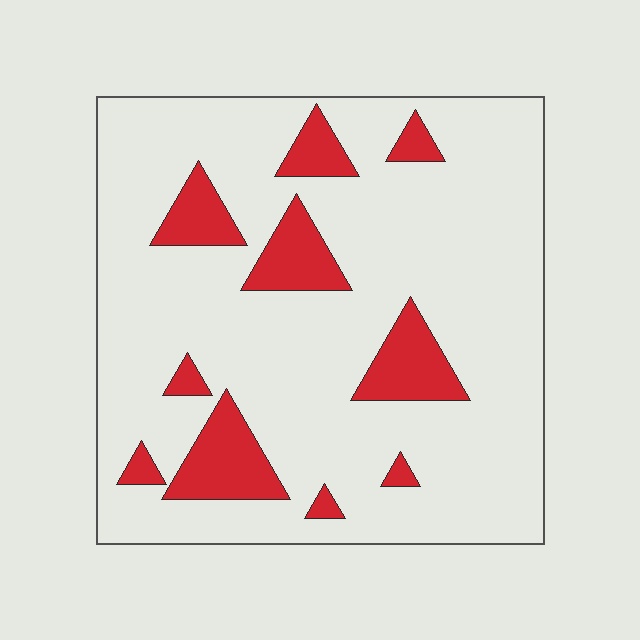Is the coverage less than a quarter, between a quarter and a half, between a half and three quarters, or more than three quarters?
Less than a quarter.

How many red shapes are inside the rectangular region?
10.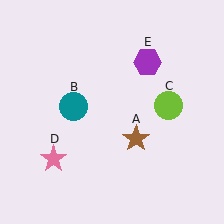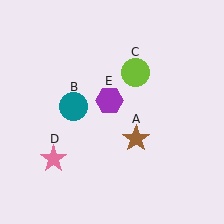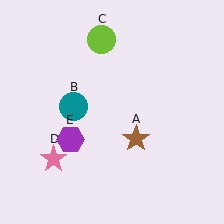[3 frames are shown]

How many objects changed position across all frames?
2 objects changed position: lime circle (object C), purple hexagon (object E).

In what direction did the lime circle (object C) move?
The lime circle (object C) moved up and to the left.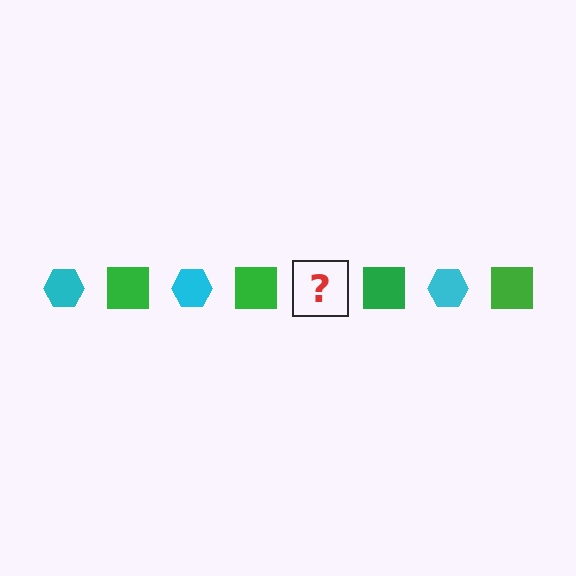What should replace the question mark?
The question mark should be replaced with a cyan hexagon.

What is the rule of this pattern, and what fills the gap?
The rule is that the pattern alternates between cyan hexagon and green square. The gap should be filled with a cyan hexagon.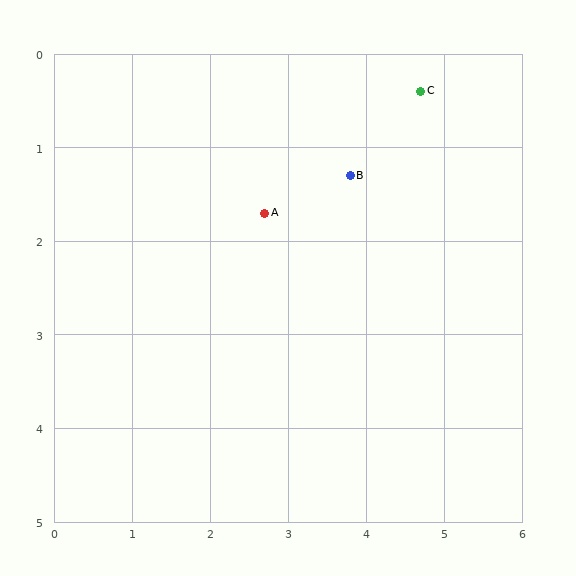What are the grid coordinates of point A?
Point A is at approximately (2.7, 1.7).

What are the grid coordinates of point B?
Point B is at approximately (3.8, 1.3).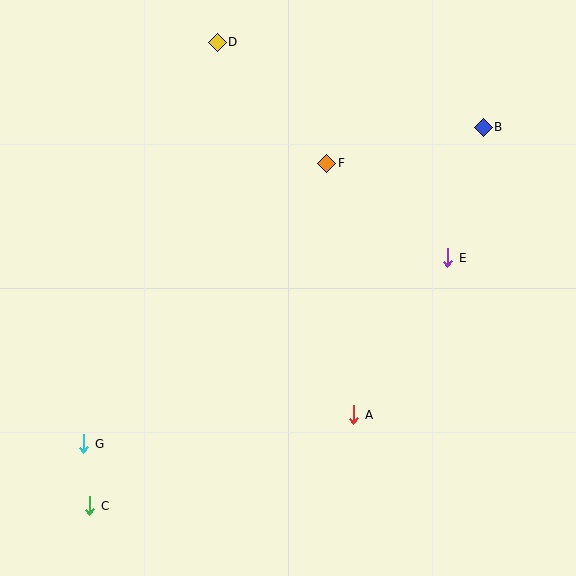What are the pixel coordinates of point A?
Point A is at (354, 415).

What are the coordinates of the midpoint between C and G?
The midpoint between C and G is at (87, 475).